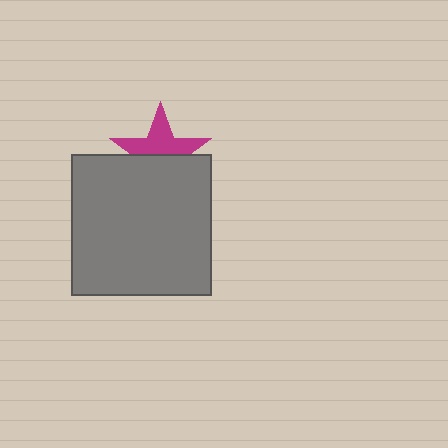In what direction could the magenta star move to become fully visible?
The magenta star could move up. That would shift it out from behind the gray square entirely.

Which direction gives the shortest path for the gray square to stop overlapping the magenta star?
Moving down gives the shortest separation.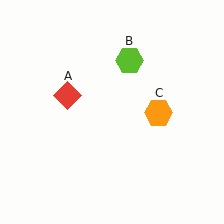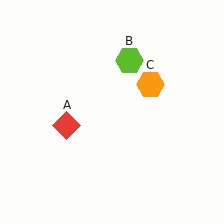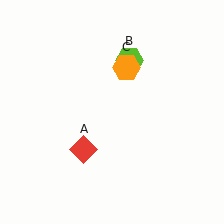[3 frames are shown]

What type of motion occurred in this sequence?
The red diamond (object A), orange hexagon (object C) rotated counterclockwise around the center of the scene.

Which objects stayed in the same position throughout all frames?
Lime hexagon (object B) remained stationary.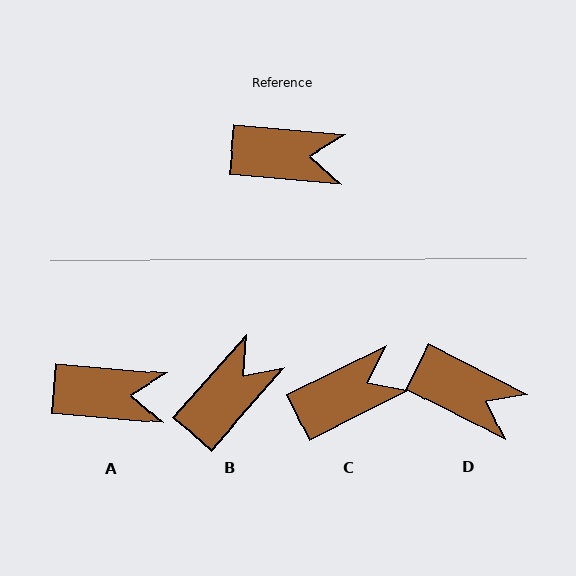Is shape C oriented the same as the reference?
No, it is off by about 31 degrees.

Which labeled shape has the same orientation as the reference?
A.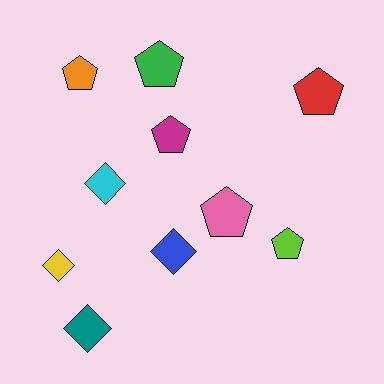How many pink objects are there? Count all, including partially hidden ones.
There is 1 pink object.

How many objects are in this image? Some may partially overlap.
There are 10 objects.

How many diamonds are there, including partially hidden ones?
There are 4 diamonds.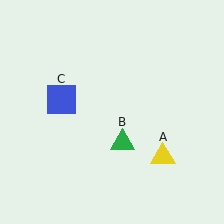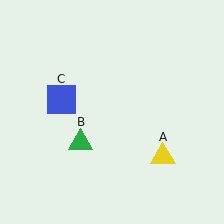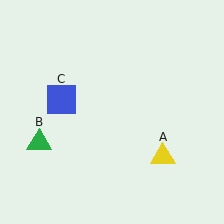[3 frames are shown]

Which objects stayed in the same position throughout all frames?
Yellow triangle (object A) and blue square (object C) remained stationary.